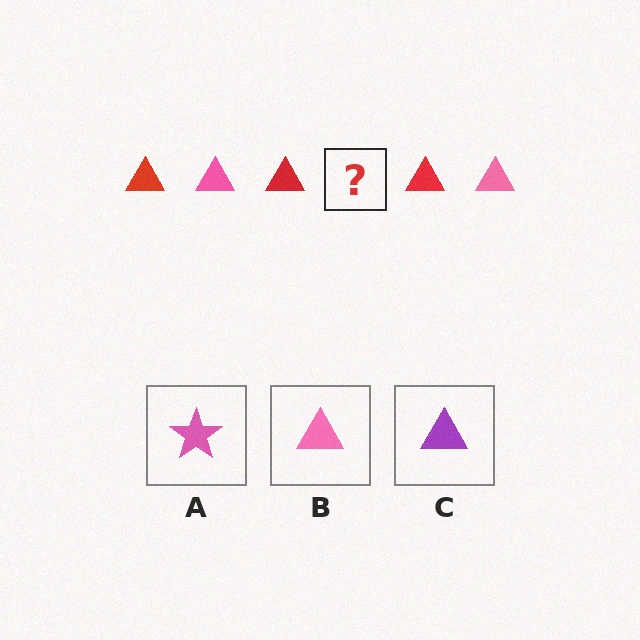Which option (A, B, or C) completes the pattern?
B.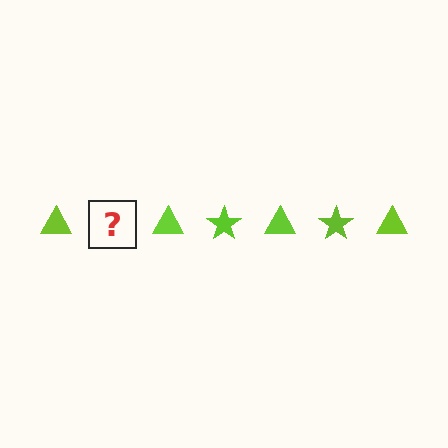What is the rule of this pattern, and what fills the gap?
The rule is that the pattern cycles through triangle, star shapes in lime. The gap should be filled with a lime star.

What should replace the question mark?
The question mark should be replaced with a lime star.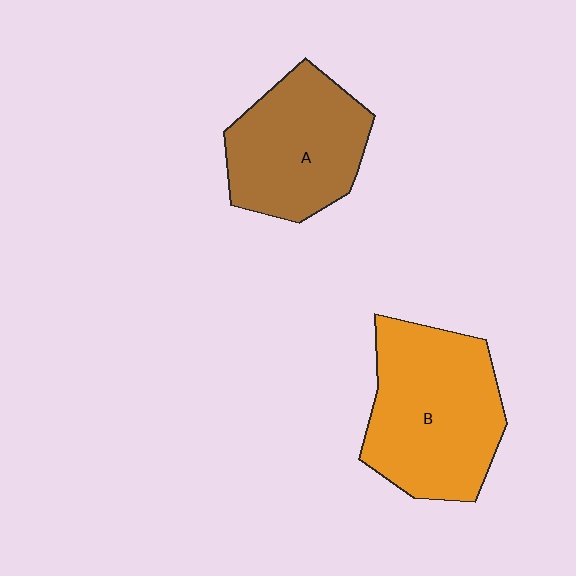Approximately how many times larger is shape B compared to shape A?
Approximately 1.2 times.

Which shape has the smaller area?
Shape A (brown).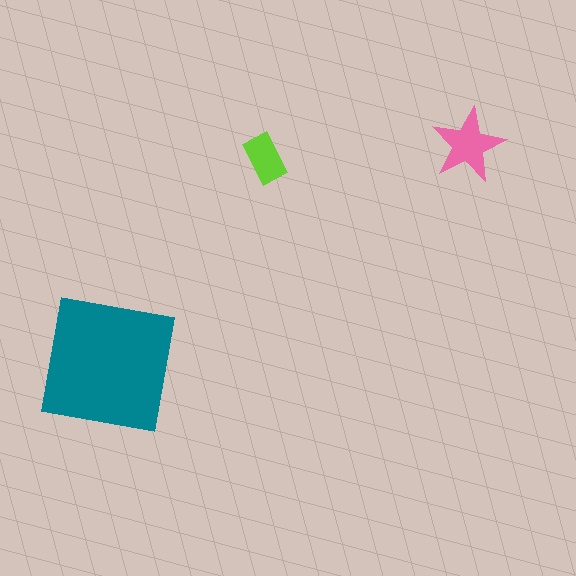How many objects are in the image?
There are 3 objects in the image.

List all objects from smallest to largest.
The lime rectangle, the pink star, the teal square.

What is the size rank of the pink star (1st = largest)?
2nd.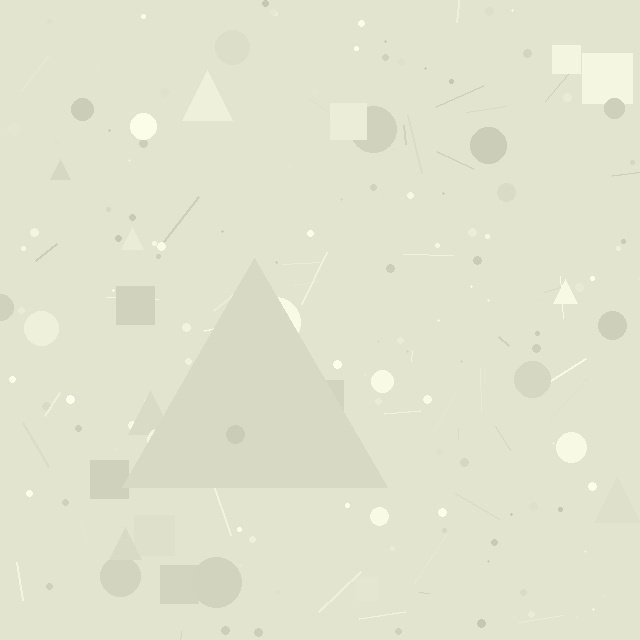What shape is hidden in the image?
A triangle is hidden in the image.